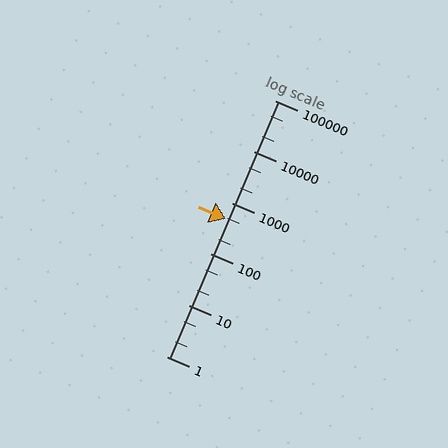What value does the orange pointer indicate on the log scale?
The pointer indicates approximately 490.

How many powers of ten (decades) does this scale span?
The scale spans 5 decades, from 1 to 100000.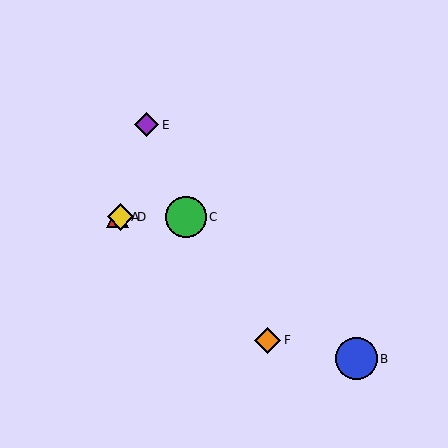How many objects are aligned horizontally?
3 objects (A, C, D) are aligned horizontally.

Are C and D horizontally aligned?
Yes, both are at y≈217.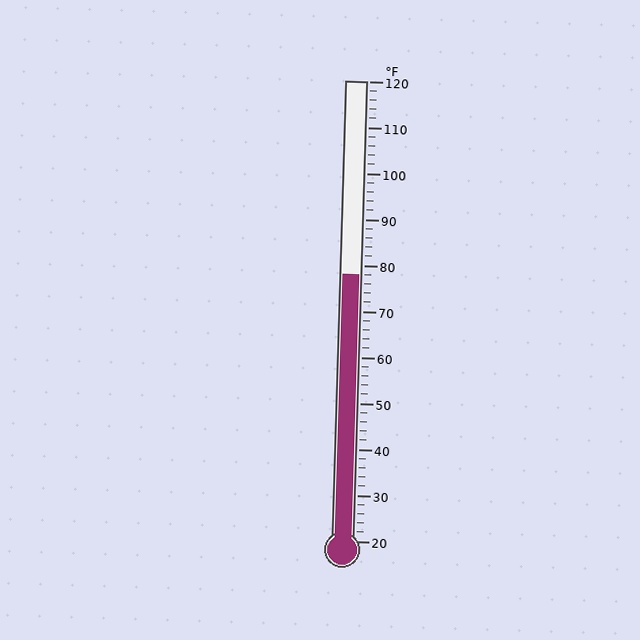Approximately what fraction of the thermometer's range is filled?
The thermometer is filled to approximately 60% of its range.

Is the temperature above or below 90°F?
The temperature is below 90°F.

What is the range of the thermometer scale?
The thermometer scale ranges from 20°F to 120°F.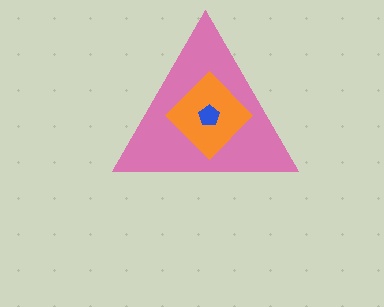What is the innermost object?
The blue pentagon.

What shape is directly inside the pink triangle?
The orange diamond.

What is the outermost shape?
The pink triangle.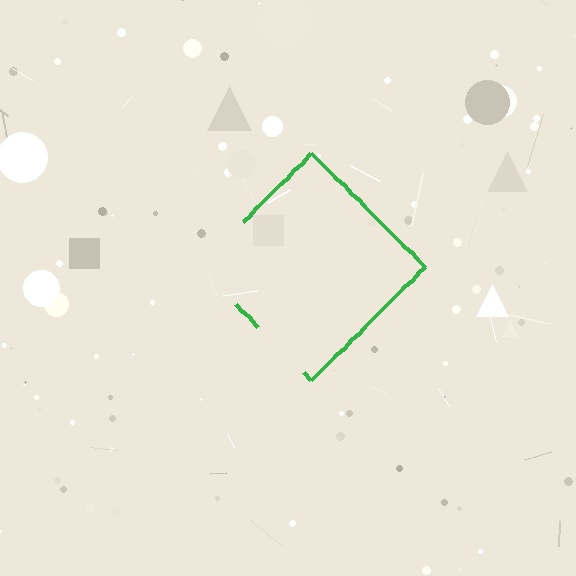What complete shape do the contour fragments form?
The contour fragments form a diamond.